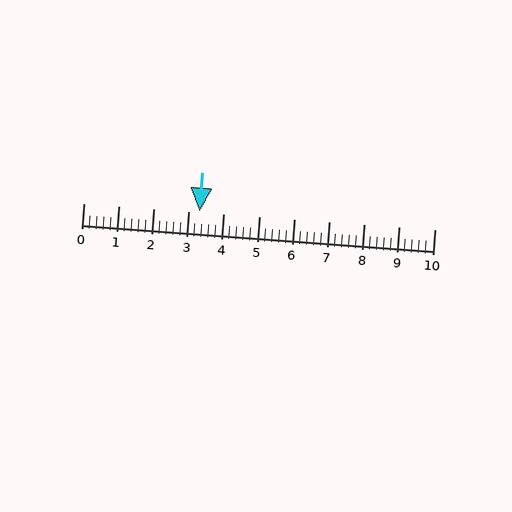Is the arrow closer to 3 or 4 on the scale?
The arrow is closer to 3.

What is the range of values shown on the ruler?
The ruler shows values from 0 to 10.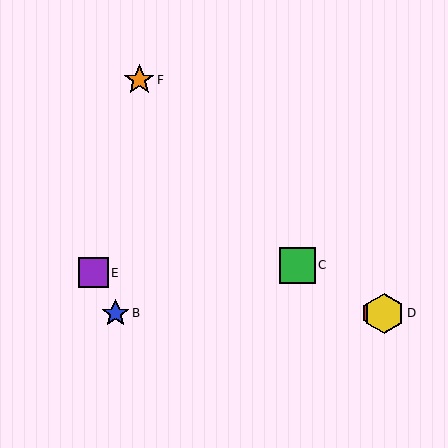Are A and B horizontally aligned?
Yes, both are at y≈313.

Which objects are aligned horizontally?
Objects A, B, D are aligned horizontally.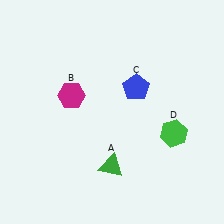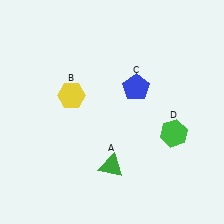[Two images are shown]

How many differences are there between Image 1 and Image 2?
There is 1 difference between the two images.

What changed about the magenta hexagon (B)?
In Image 1, B is magenta. In Image 2, it changed to yellow.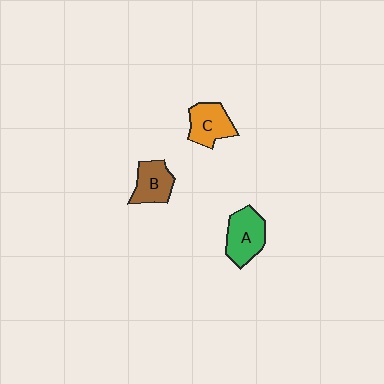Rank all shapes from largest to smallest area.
From largest to smallest: A (green), C (orange), B (brown).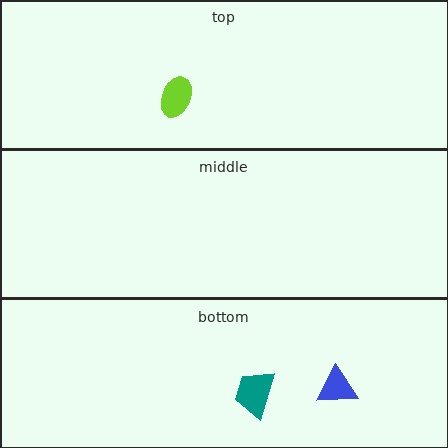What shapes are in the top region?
The lime ellipse.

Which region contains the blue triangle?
The bottom region.